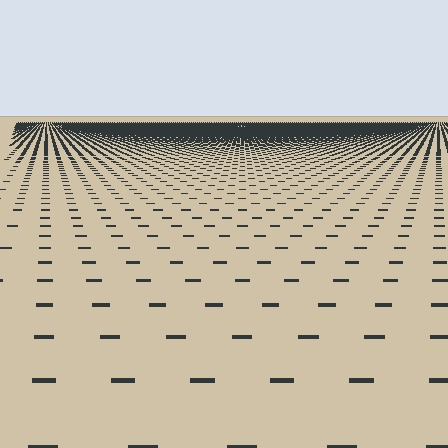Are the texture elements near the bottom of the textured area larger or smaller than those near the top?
Larger. Near the bottom, elements are closer to the viewer and appear at a bigger on-screen size.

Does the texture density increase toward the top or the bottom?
Density increases toward the top.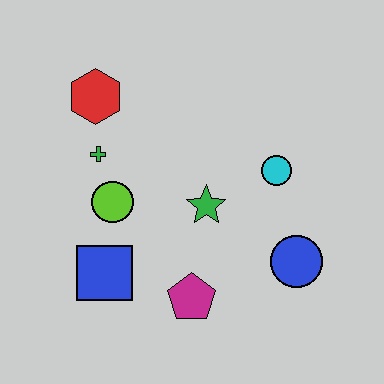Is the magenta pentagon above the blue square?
No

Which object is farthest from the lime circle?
The blue circle is farthest from the lime circle.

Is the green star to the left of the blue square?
No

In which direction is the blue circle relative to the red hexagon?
The blue circle is to the right of the red hexagon.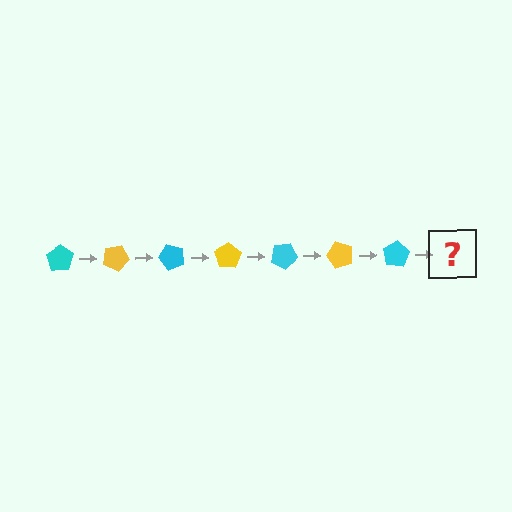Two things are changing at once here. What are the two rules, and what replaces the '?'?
The two rules are that it rotates 25 degrees each step and the color cycles through cyan and yellow. The '?' should be a yellow pentagon, rotated 175 degrees from the start.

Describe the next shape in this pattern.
It should be a yellow pentagon, rotated 175 degrees from the start.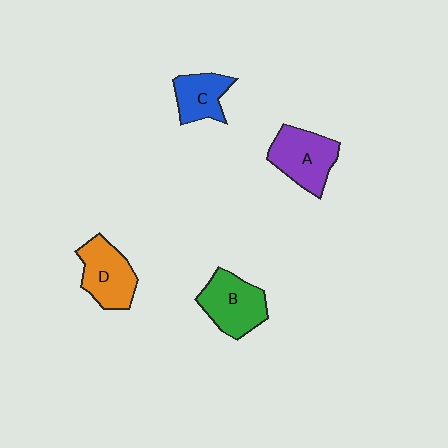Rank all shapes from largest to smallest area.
From largest to smallest: A (purple), B (green), D (orange), C (blue).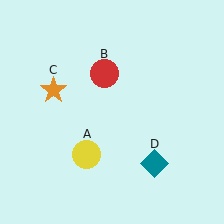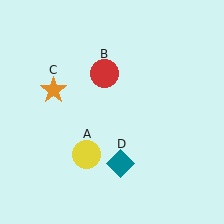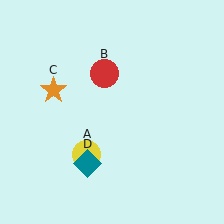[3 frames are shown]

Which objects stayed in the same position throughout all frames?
Yellow circle (object A) and red circle (object B) and orange star (object C) remained stationary.